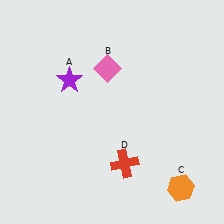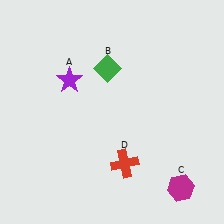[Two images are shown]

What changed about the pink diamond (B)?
In Image 1, B is pink. In Image 2, it changed to green.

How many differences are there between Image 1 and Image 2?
There are 2 differences between the two images.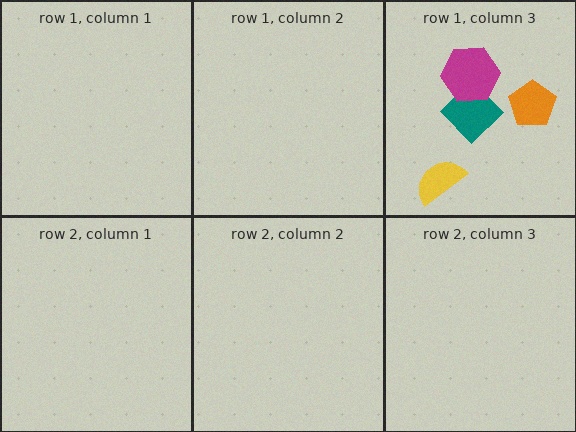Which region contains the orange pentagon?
The row 1, column 3 region.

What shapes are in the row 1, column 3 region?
The teal diamond, the magenta hexagon, the orange pentagon, the yellow semicircle.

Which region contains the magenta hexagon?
The row 1, column 3 region.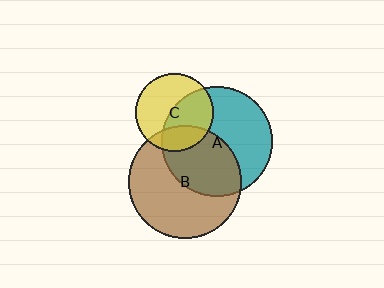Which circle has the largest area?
Circle B (brown).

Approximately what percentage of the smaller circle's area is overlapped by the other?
Approximately 45%.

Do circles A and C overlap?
Yes.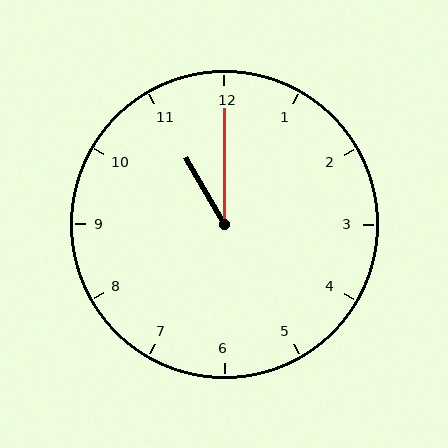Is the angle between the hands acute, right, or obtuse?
It is acute.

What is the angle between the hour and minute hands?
Approximately 30 degrees.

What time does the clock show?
11:00.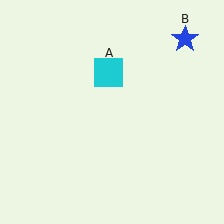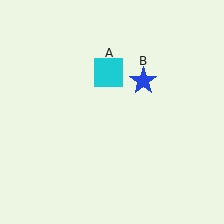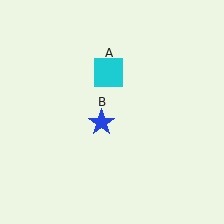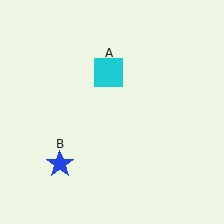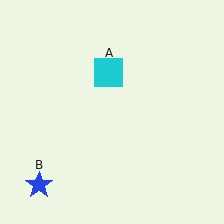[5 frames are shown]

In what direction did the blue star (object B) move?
The blue star (object B) moved down and to the left.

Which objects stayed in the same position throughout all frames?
Cyan square (object A) remained stationary.